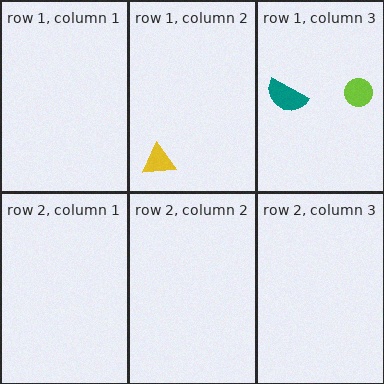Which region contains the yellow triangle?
The row 1, column 2 region.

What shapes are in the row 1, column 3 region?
The teal semicircle, the lime circle.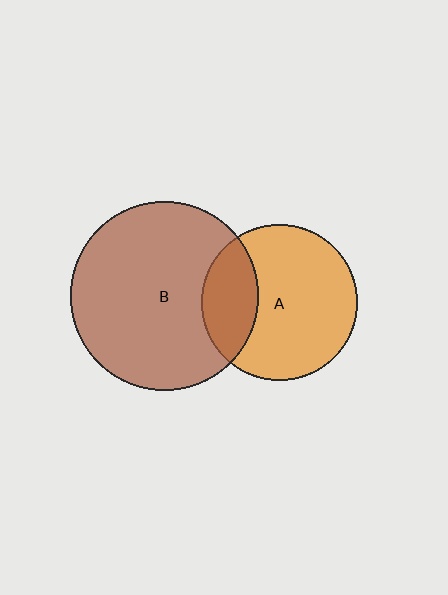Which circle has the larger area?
Circle B (brown).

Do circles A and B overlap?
Yes.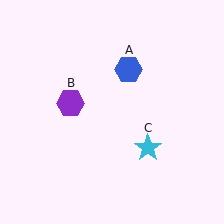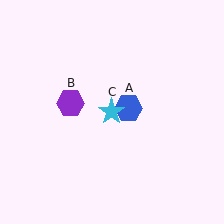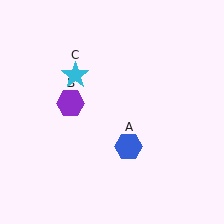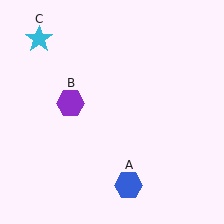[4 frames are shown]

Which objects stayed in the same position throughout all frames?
Purple hexagon (object B) remained stationary.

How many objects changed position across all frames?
2 objects changed position: blue hexagon (object A), cyan star (object C).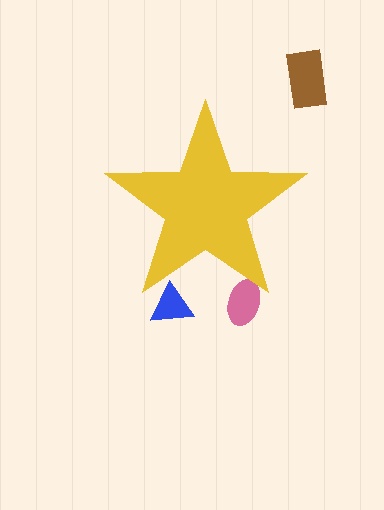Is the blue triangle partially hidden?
Yes, the blue triangle is partially hidden behind the yellow star.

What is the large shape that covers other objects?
A yellow star.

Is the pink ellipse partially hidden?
Yes, the pink ellipse is partially hidden behind the yellow star.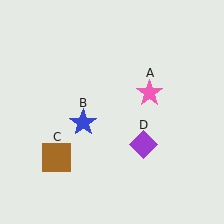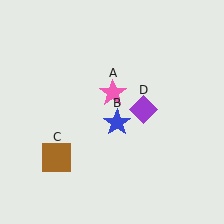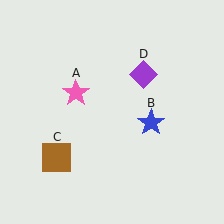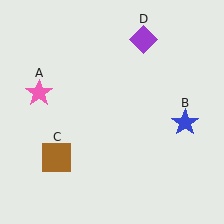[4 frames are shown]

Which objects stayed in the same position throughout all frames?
Brown square (object C) remained stationary.